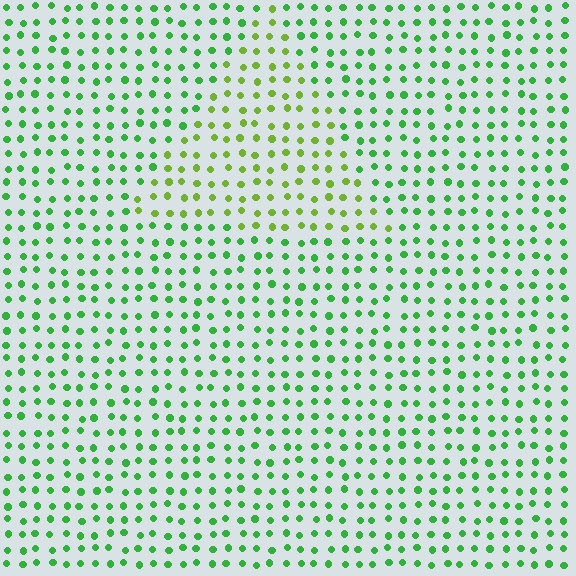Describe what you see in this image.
The image is filled with small green elements in a uniform arrangement. A triangle-shaped region is visible where the elements are tinted to a slightly different hue, forming a subtle color boundary.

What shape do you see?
I see a triangle.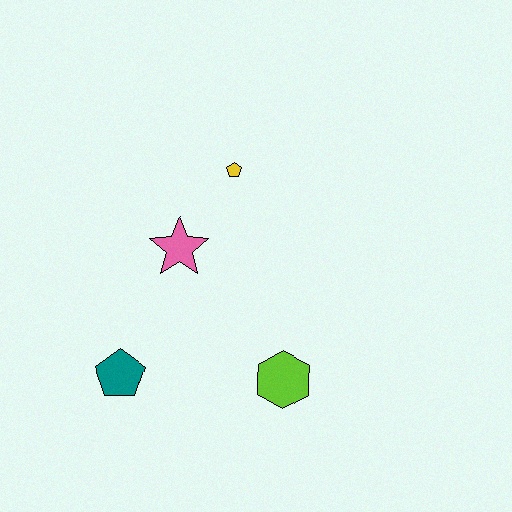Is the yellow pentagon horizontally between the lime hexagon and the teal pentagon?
Yes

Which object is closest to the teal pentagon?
The pink star is closest to the teal pentagon.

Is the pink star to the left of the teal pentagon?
No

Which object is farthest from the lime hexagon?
The yellow pentagon is farthest from the lime hexagon.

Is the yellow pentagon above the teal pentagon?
Yes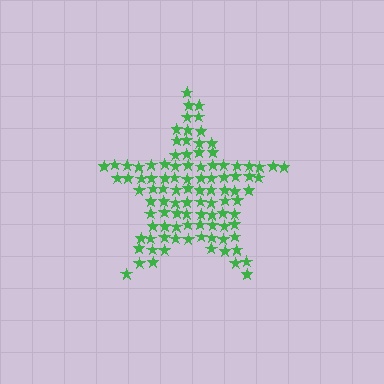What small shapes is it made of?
It is made of small stars.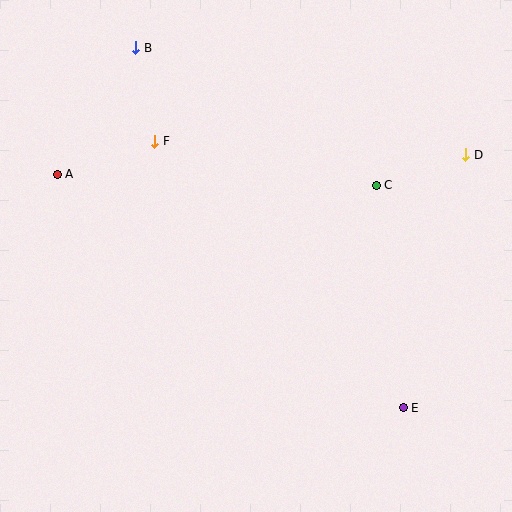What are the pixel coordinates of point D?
Point D is at (466, 155).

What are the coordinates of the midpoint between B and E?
The midpoint between B and E is at (270, 228).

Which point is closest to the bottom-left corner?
Point A is closest to the bottom-left corner.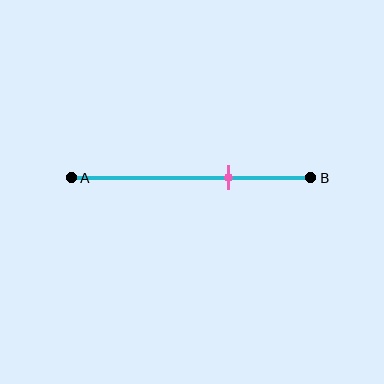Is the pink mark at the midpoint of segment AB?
No, the mark is at about 65% from A, not at the 50% midpoint.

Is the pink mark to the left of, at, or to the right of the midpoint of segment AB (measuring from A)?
The pink mark is to the right of the midpoint of segment AB.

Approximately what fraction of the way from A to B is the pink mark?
The pink mark is approximately 65% of the way from A to B.